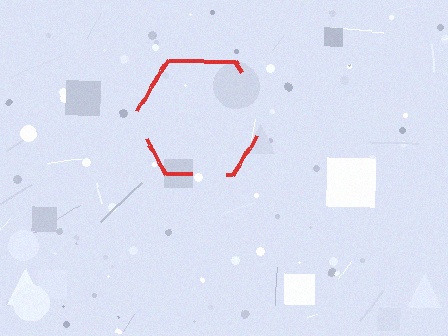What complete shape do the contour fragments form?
The contour fragments form a hexagon.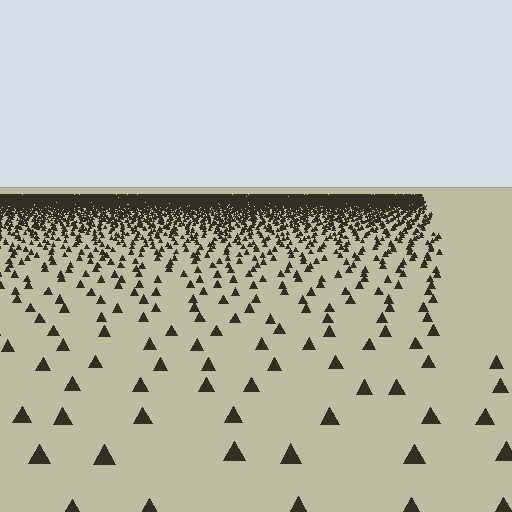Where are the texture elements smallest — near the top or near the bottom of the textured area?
Near the top.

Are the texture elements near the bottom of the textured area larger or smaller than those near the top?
Larger. Near the bottom, elements are closer to the viewer and appear at a bigger on-screen size.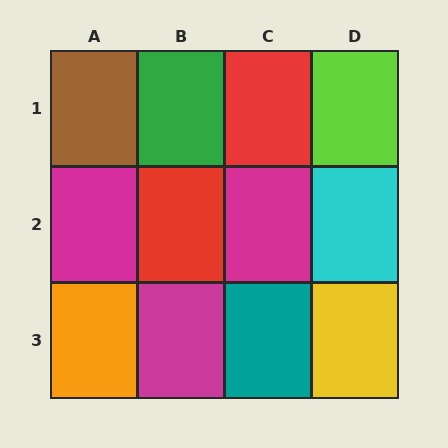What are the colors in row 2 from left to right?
Magenta, red, magenta, cyan.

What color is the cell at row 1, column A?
Brown.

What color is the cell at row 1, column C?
Red.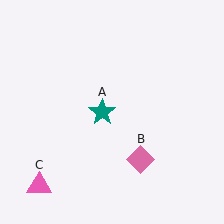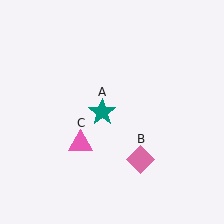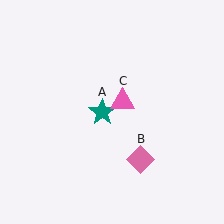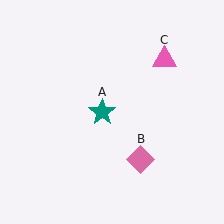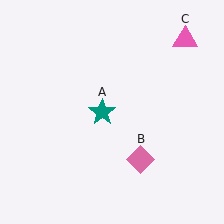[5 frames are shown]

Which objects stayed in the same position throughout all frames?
Teal star (object A) and pink diamond (object B) remained stationary.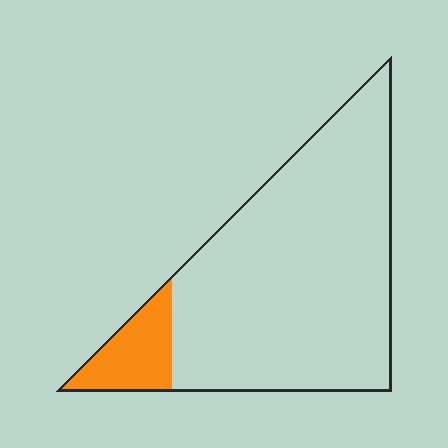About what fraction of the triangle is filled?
About one eighth (1/8).